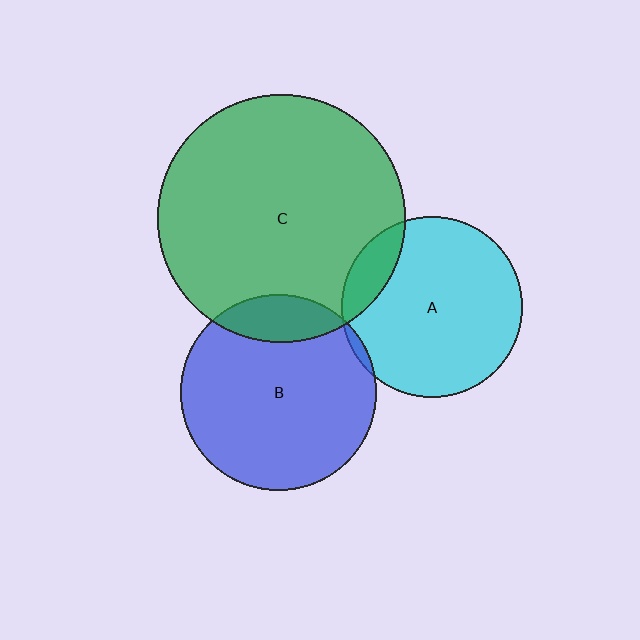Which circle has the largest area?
Circle C (green).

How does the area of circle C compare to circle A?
Approximately 1.9 times.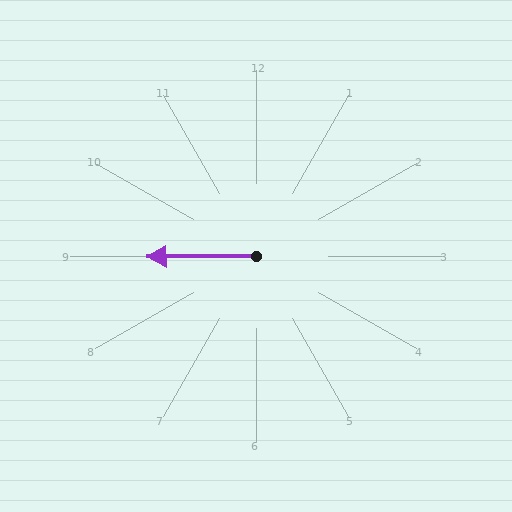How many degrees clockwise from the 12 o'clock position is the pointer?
Approximately 270 degrees.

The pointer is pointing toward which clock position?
Roughly 9 o'clock.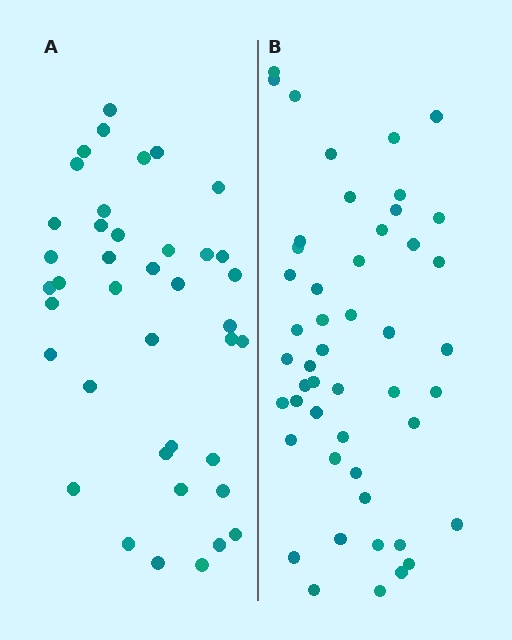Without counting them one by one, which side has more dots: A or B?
Region B (the right region) has more dots.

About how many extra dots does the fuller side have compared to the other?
Region B has roughly 8 or so more dots than region A.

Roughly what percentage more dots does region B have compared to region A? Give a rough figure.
About 20% more.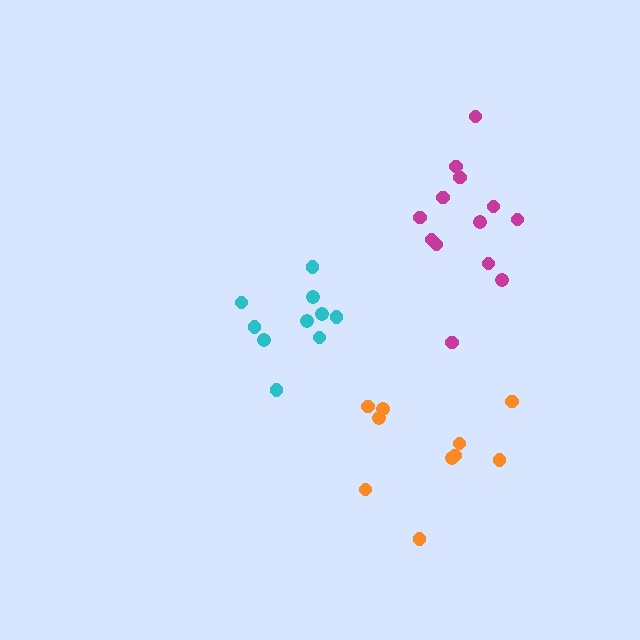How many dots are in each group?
Group 1: 10 dots, Group 2: 10 dots, Group 3: 13 dots (33 total).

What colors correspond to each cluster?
The clusters are colored: cyan, orange, magenta.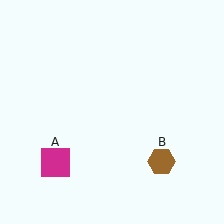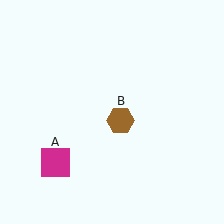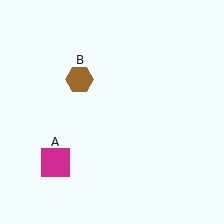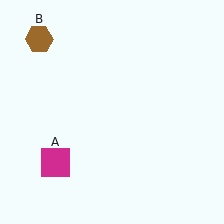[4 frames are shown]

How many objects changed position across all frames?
1 object changed position: brown hexagon (object B).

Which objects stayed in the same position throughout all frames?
Magenta square (object A) remained stationary.